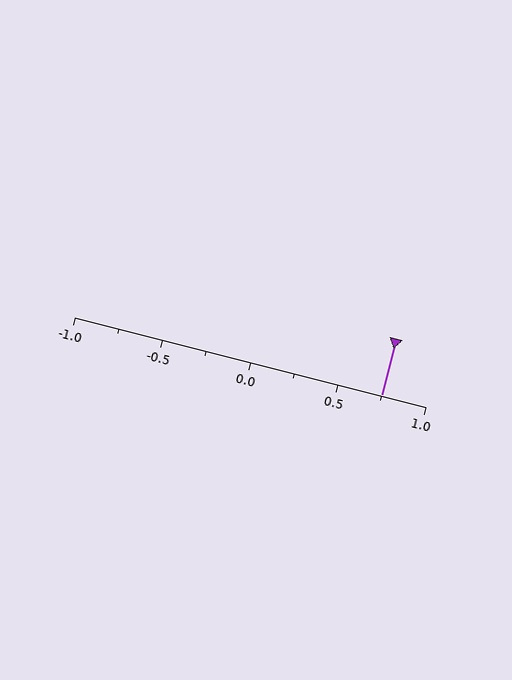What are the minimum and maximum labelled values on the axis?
The axis runs from -1.0 to 1.0.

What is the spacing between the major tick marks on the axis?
The major ticks are spaced 0.5 apart.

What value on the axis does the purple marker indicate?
The marker indicates approximately 0.75.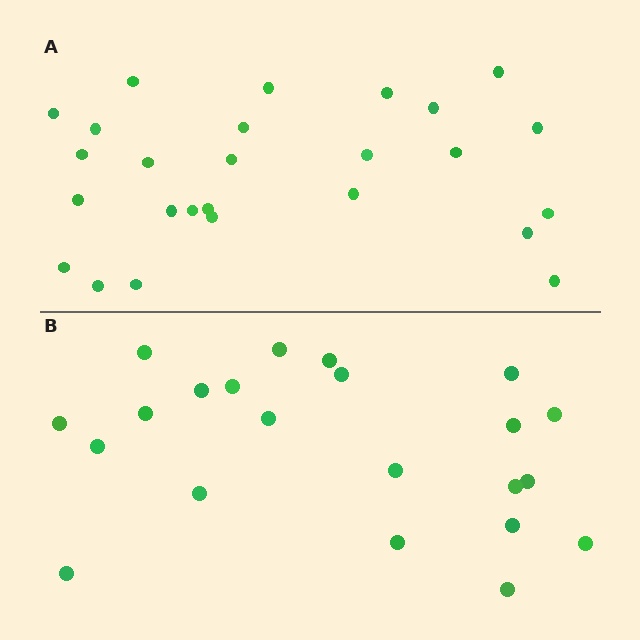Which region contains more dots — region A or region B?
Region A (the top region) has more dots.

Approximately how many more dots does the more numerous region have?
Region A has about 4 more dots than region B.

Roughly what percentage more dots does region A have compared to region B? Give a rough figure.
About 20% more.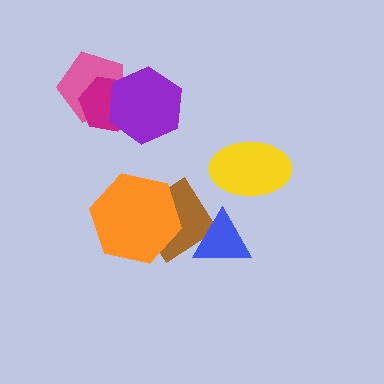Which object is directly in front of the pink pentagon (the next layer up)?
The magenta hexagon is directly in front of the pink pentagon.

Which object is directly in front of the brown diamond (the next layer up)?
The orange hexagon is directly in front of the brown diamond.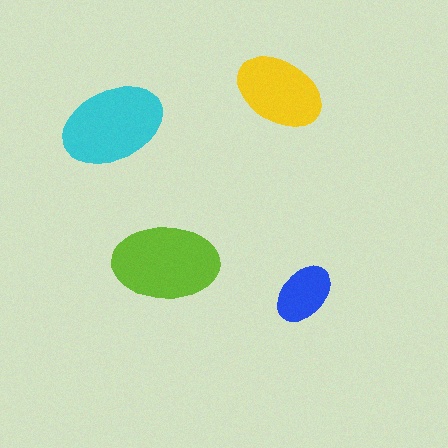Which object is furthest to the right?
The blue ellipse is rightmost.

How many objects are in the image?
There are 4 objects in the image.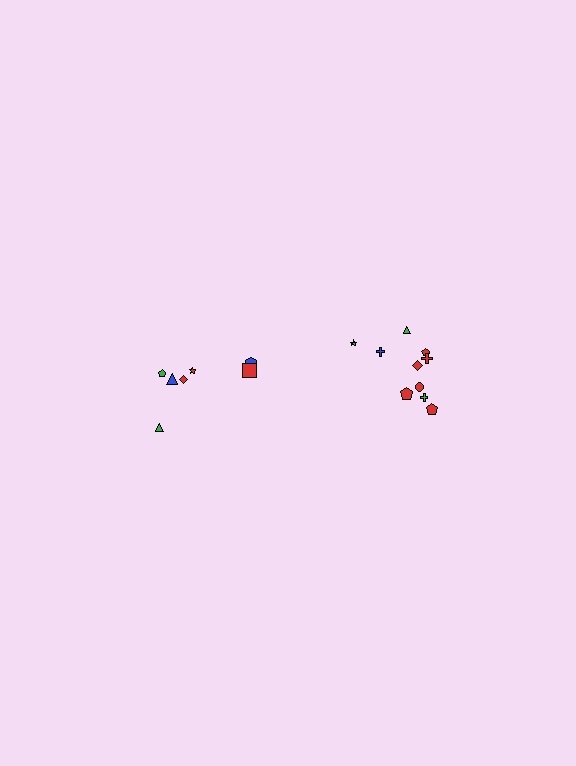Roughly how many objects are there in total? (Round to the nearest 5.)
Roughly 15 objects in total.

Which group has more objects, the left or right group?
The right group.